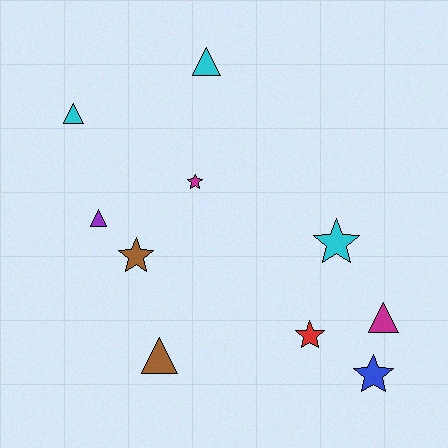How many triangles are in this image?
There are 5 triangles.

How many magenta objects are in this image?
There are 2 magenta objects.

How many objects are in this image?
There are 10 objects.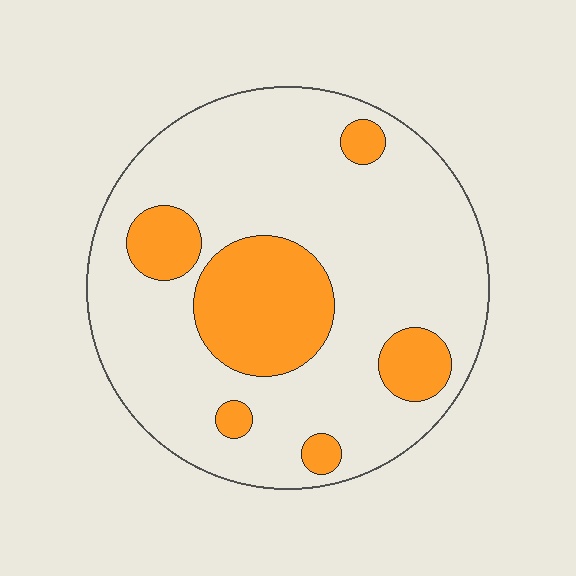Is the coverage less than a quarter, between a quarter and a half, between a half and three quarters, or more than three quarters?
Less than a quarter.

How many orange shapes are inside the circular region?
6.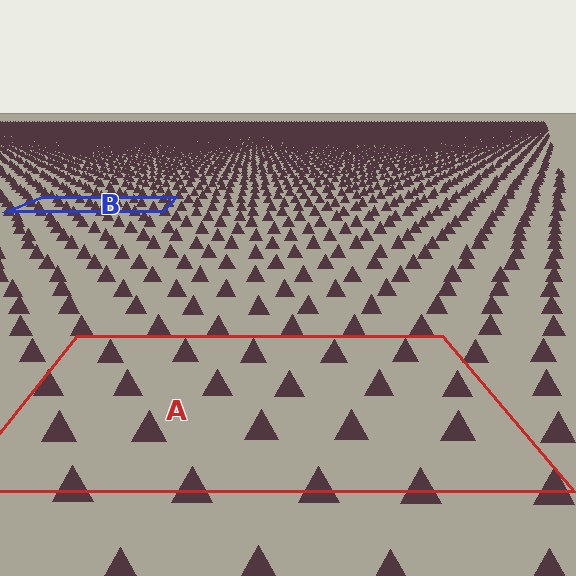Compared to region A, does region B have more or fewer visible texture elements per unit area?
Region B has more texture elements per unit area — they are packed more densely because it is farther away.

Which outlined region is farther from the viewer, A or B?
Region B is farther from the viewer — the texture elements inside it appear smaller and more densely packed.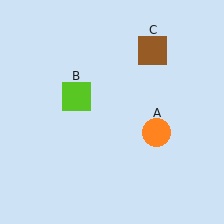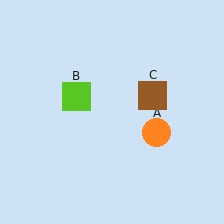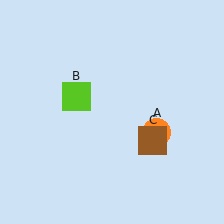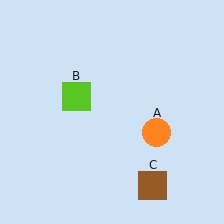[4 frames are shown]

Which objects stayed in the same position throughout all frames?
Orange circle (object A) and lime square (object B) remained stationary.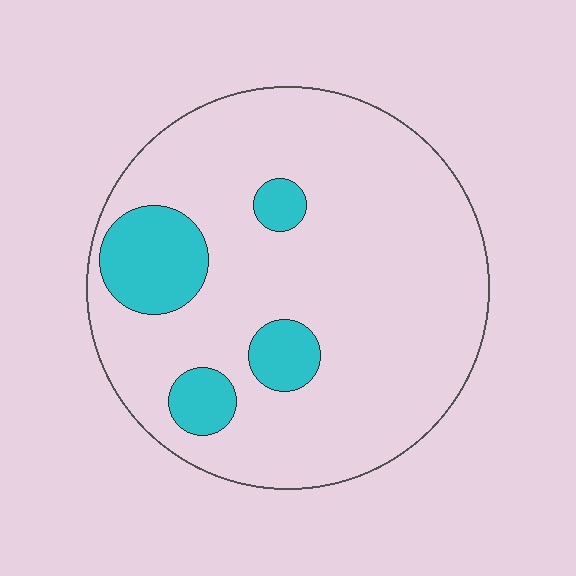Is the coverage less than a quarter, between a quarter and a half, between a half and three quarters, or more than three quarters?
Less than a quarter.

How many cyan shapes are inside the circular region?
4.